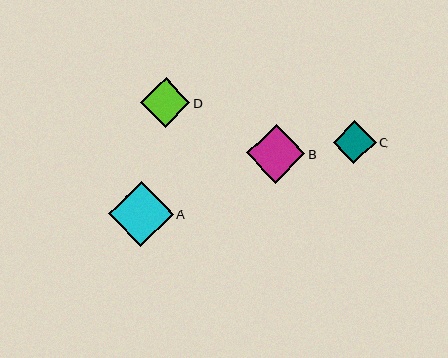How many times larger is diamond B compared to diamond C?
Diamond B is approximately 1.4 times the size of diamond C.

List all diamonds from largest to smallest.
From largest to smallest: A, B, D, C.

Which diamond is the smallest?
Diamond C is the smallest with a size of approximately 43 pixels.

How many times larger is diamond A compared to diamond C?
Diamond A is approximately 1.5 times the size of diamond C.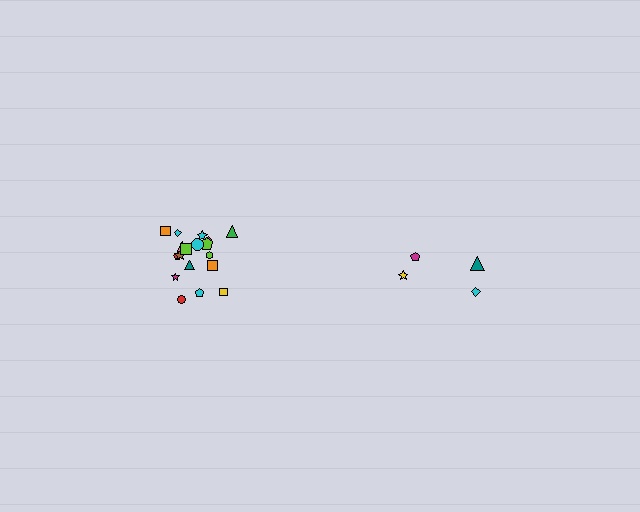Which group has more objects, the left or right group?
The left group.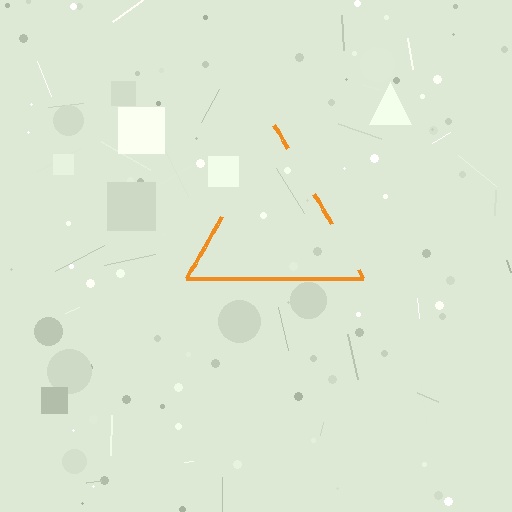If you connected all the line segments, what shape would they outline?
They would outline a triangle.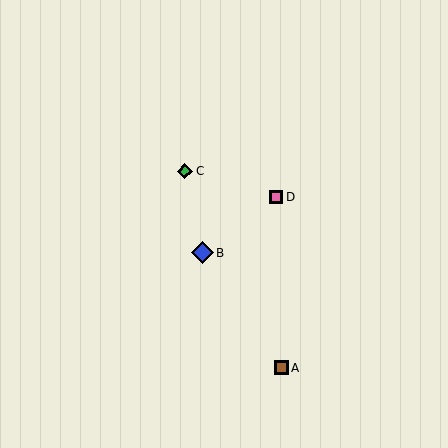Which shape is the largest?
The blue diamond (labeled B) is the largest.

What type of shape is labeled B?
Shape B is a blue diamond.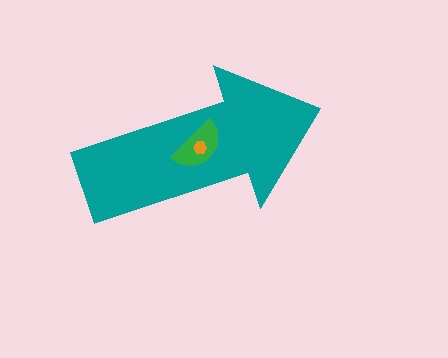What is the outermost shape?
The teal arrow.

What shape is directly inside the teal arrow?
The green semicircle.